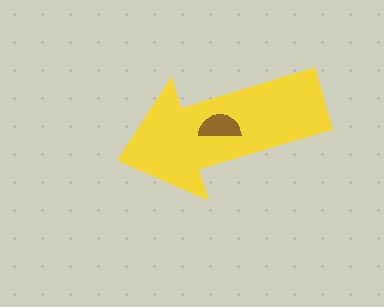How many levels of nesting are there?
2.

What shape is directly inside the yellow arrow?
The brown semicircle.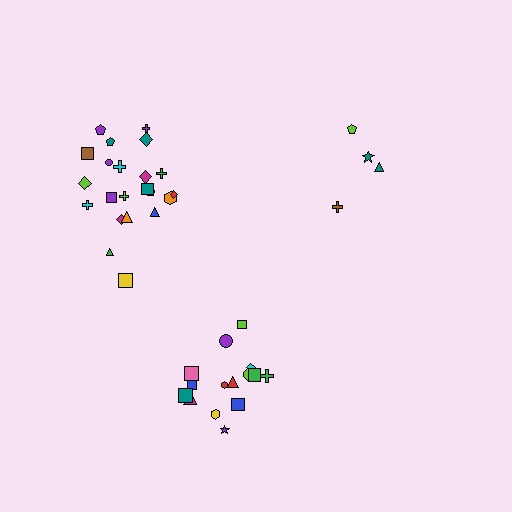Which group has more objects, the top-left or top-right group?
The top-left group.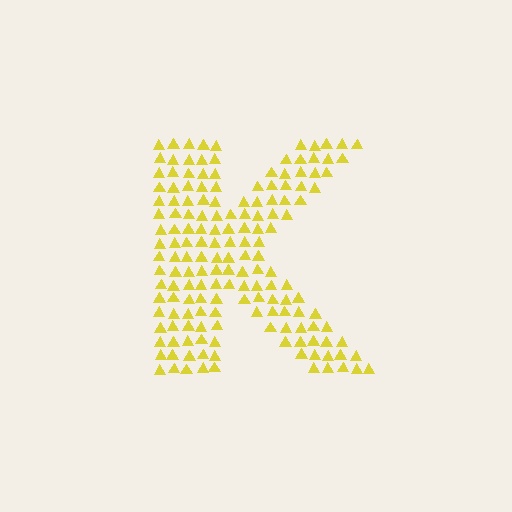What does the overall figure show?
The overall figure shows the letter K.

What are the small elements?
The small elements are triangles.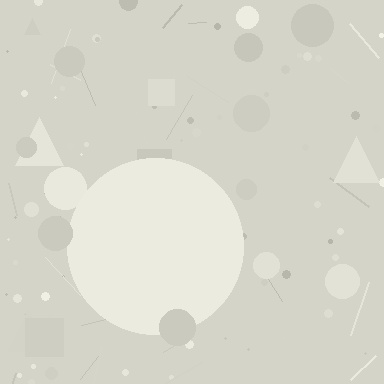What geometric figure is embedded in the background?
A circle is embedded in the background.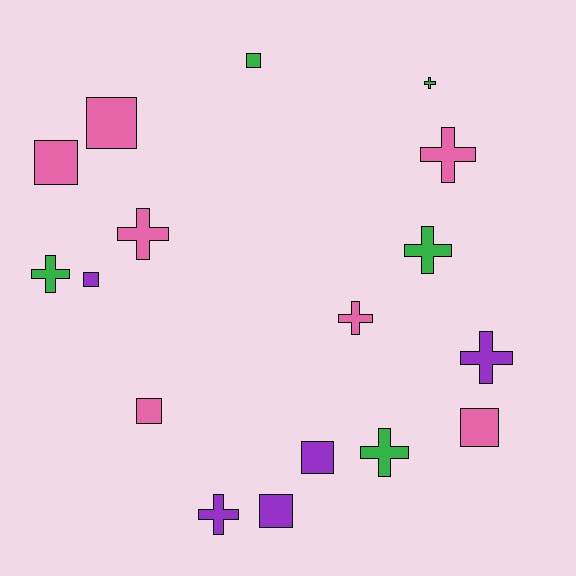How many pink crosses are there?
There are 3 pink crosses.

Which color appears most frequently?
Pink, with 7 objects.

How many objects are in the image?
There are 17 objects.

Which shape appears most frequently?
Cross, with 9 objects.